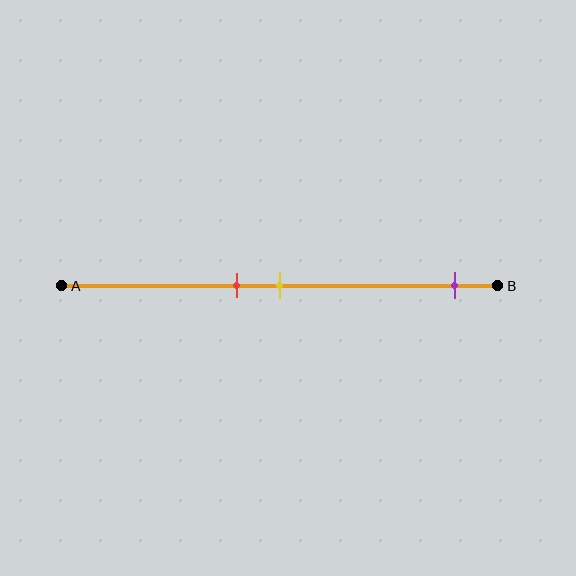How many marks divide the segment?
There are 3 marks dividing the segment.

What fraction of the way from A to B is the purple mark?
The purple mark is approximately 90% (0.9) of the way from A to B.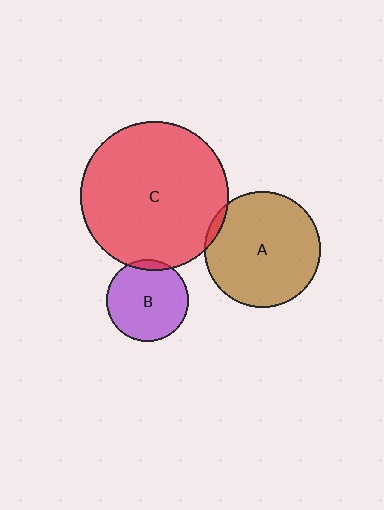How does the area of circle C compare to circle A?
Approximately 1.6 times.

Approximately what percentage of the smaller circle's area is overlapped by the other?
Approximately 5%.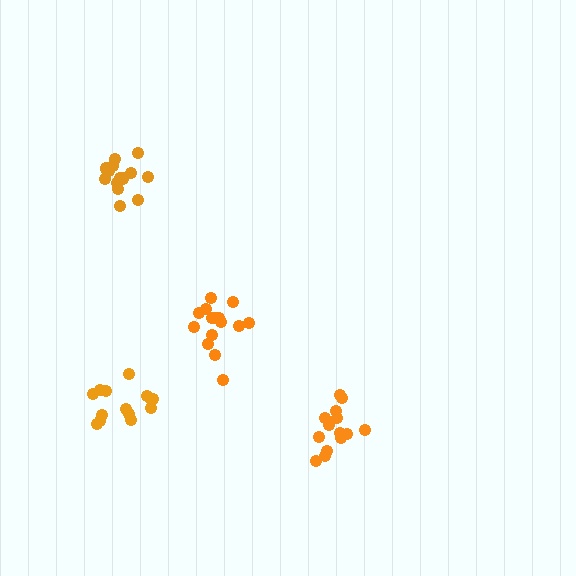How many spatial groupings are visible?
There are 4 spatial groupings.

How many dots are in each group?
Group 1: 15 dots, Group 2: 14 dots, Group 3: 14 dots, Group 4: 14 dots (57 total).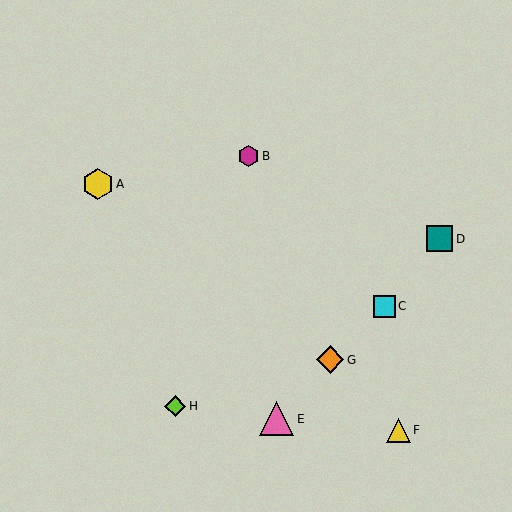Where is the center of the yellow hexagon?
The center of the yellow hexagon is at (98, 184).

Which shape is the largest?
The pink triangle (labeled E) is the largest.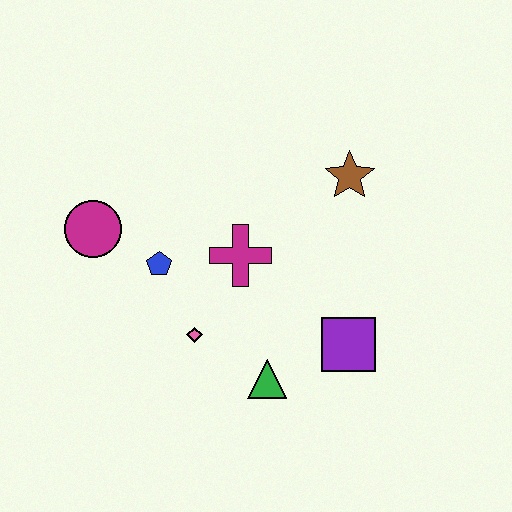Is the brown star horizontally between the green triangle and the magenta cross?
No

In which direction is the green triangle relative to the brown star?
The green triangle is below the brown star.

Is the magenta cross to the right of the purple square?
No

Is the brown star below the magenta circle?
No